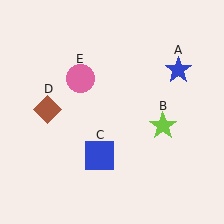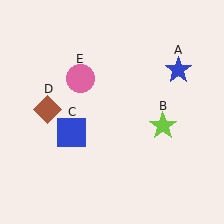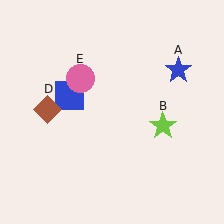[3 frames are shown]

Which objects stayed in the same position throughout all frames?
Blue star (object A) and lime star (object B) and brown diamond (object D) and pink circle (object E) remained stationary.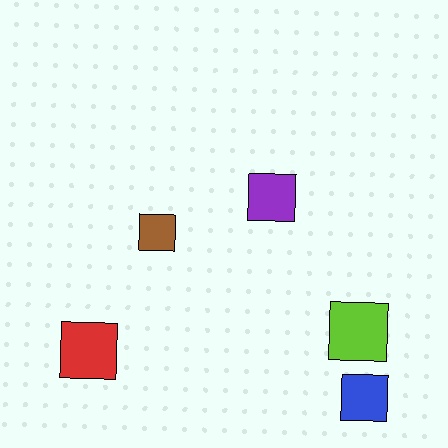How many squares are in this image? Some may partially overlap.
There are 5 squares.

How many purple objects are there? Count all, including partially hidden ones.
There is 1 purple object.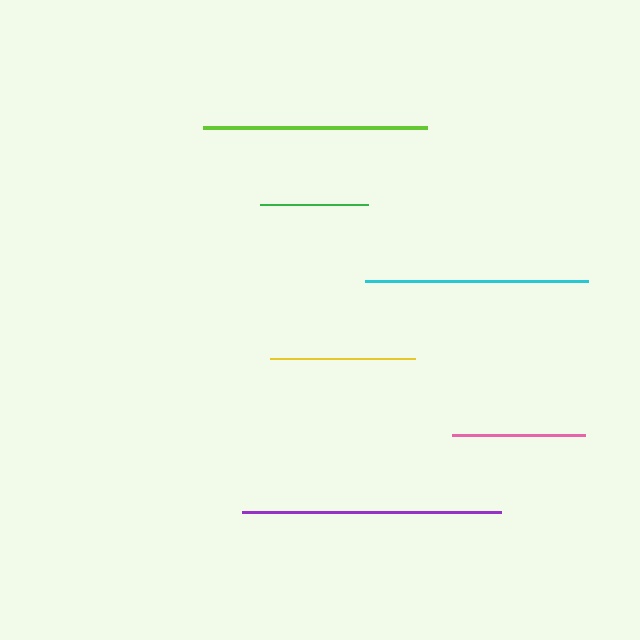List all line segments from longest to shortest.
From longest to shortest: purple, lime, cyan, yellow, pink, green.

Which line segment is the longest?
The purple line is the longest at approximately 259 pixels.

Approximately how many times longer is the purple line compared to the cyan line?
The purple line is approximately 1.2 times the length of the cyan line.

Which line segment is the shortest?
The green line is the shortest at approximately 107 pixels.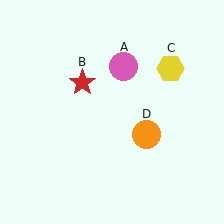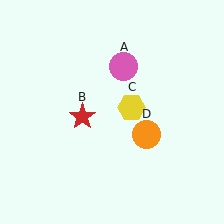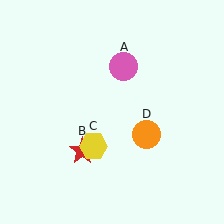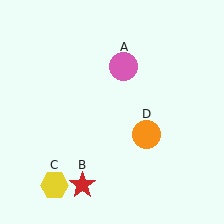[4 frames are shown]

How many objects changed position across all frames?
2 objects changed position: red star (object B), yellow hexagon (object C).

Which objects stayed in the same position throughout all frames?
Pink circle (object A) and orange circle (object D) remained stationary.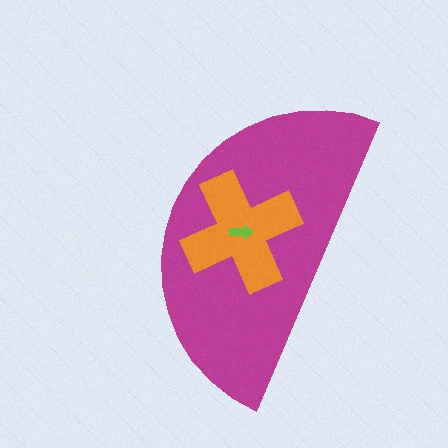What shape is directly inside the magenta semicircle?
The orange cross.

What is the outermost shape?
The magenta semicircle.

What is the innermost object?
The lime arrow.